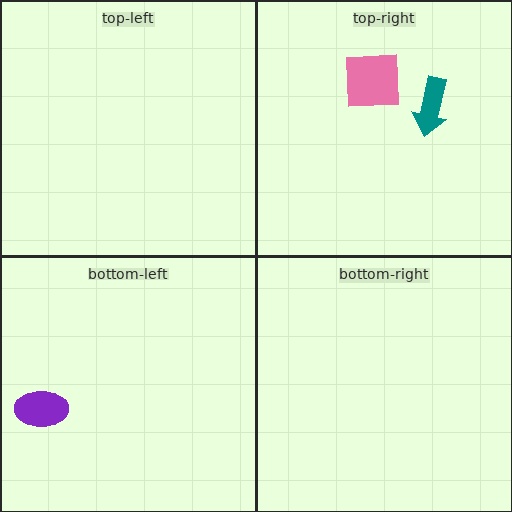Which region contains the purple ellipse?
The bottom-left region.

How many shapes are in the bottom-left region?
1.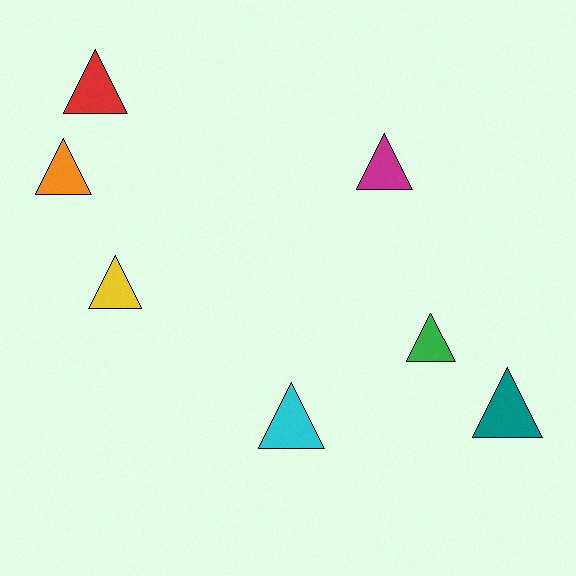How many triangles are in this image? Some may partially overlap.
There are 7 triangles.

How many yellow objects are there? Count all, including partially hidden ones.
There is 1 yellow object.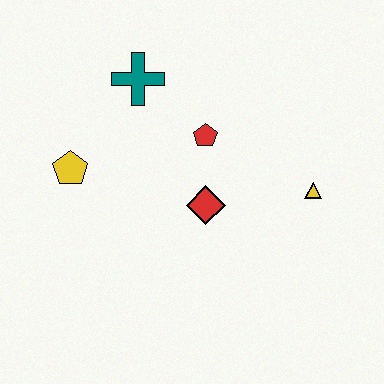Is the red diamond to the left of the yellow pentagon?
No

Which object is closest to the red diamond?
The red pentagon is closest to the red diamond.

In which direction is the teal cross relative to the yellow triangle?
The teal cross is to the left of the yellow triangle.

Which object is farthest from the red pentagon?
The yellow pentagon is farthest from the red pentagon.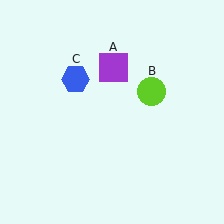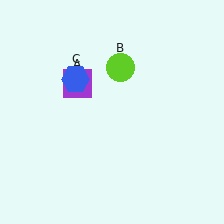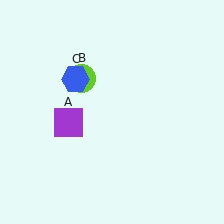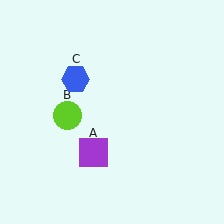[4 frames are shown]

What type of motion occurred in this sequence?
The purple square (object A), lime circle (object B) rotated counterclockwise around the center of the scene.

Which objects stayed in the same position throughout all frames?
Blue hexagon (object C) remained stationary.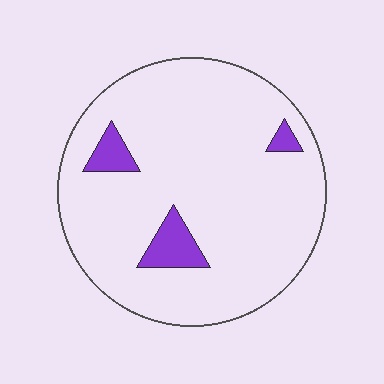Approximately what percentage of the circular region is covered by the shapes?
Approximately 10%.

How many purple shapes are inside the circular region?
3.